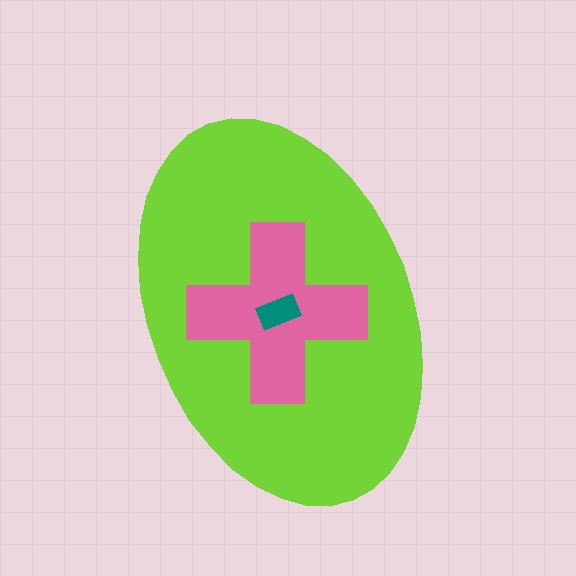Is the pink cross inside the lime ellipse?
Yes.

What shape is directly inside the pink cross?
The teal rectangle.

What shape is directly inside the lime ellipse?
The pink cross.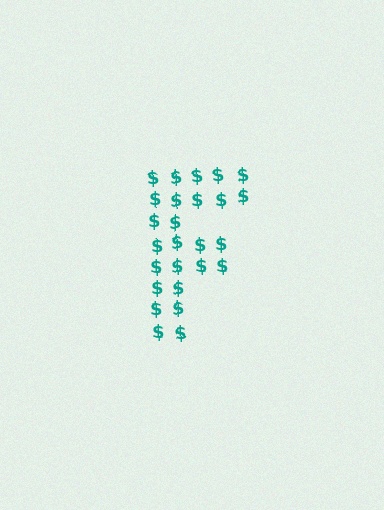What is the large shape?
The large shape is the letter F.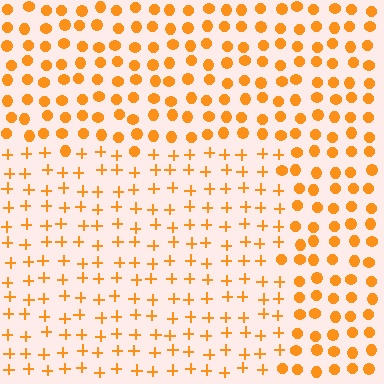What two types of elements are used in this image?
The image uses plus signs inside the rectangle region and circles outside it.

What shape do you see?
I see a rectangle.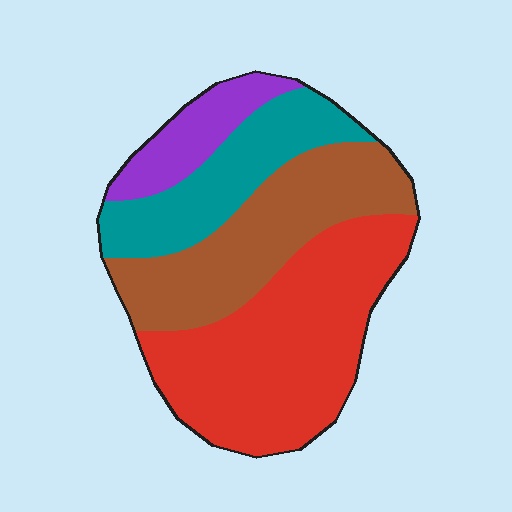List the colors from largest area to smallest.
From largest to smallest: red, brown, teal, purple.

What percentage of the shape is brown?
Brown takes up about one quarter (1/4) of the shape.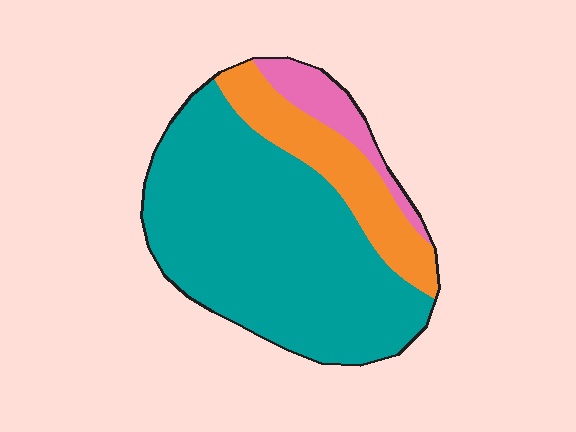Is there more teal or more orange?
Teal.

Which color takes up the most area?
Teal, at roughly 70%.